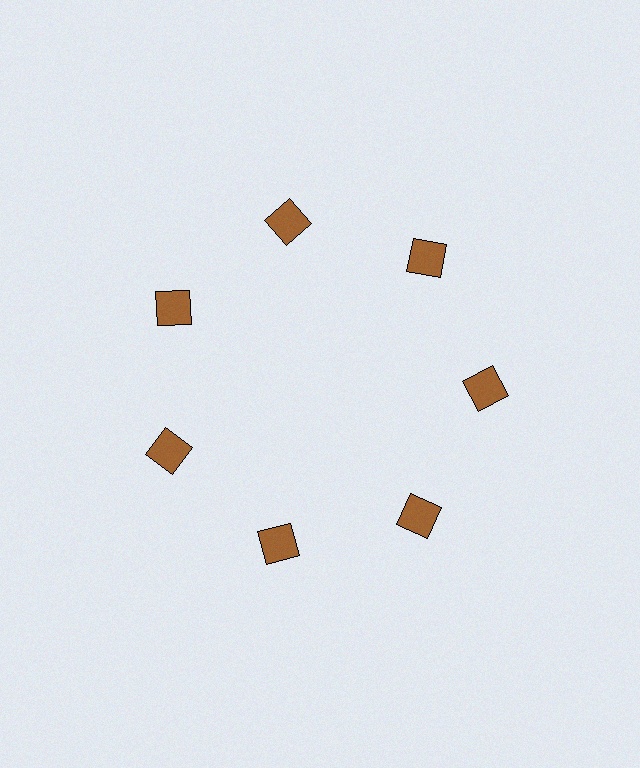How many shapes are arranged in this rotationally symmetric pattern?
There are 7 shapes, arranged in 7 groups of 1.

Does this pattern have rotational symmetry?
Yes, this pattern has 7-fold rotational symmetry. It looks the same after rotating 51 degrees around the center.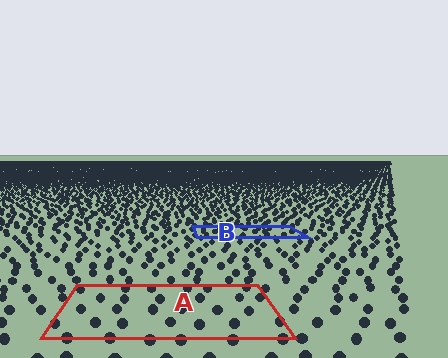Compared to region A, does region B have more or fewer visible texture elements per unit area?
Region B has more texture elements per unit area — they are packed more densely because it is farther away.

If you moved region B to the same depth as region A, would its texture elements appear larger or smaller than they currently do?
They would appear larger. At a closer depth, the same texture elements are projected at a bigger on-screen size.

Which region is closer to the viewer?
Region A is closer. The texture elements there are larger and more spread out.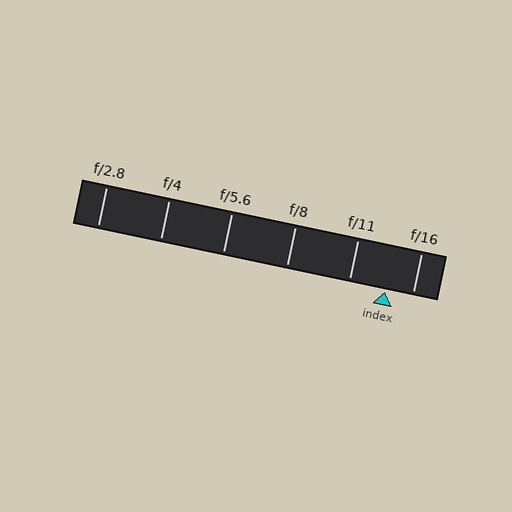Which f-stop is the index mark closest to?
The index mark is closest to f/16.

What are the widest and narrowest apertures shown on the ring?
The widest aperture shown is f/2.8 and the narrowest is f/16.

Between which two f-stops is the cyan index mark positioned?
The index mark is between f/11 and f/16.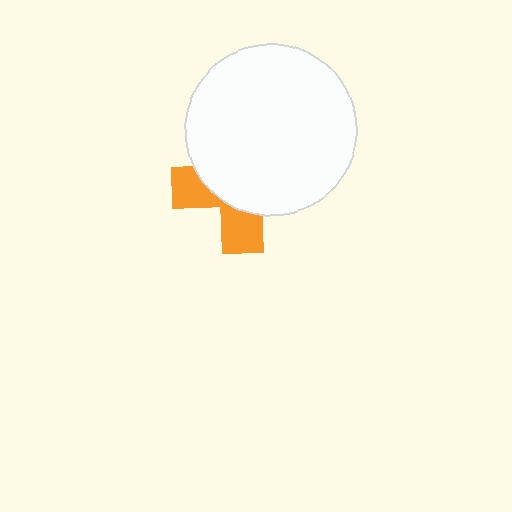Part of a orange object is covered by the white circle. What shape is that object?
It is a cross.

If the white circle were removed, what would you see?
You would see the complete orange cross.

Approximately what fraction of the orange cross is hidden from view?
Roughly 66% of the orange cross is hidden behind the white circle.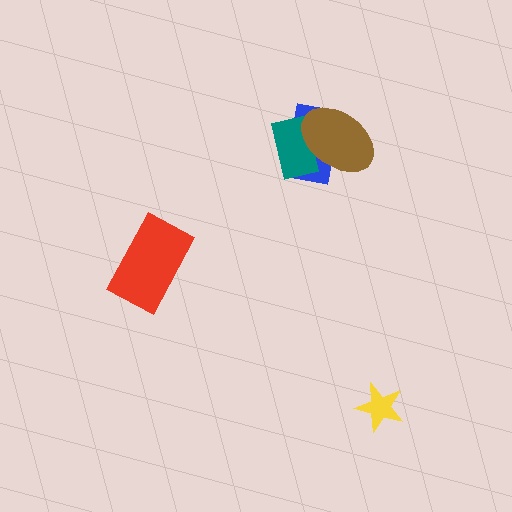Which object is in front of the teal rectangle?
The brown ellipse is in front of the teal rectangle.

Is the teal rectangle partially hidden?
Yes, it is partially covered by another shape.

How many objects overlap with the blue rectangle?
2 objects overlap with the blue rectangle.